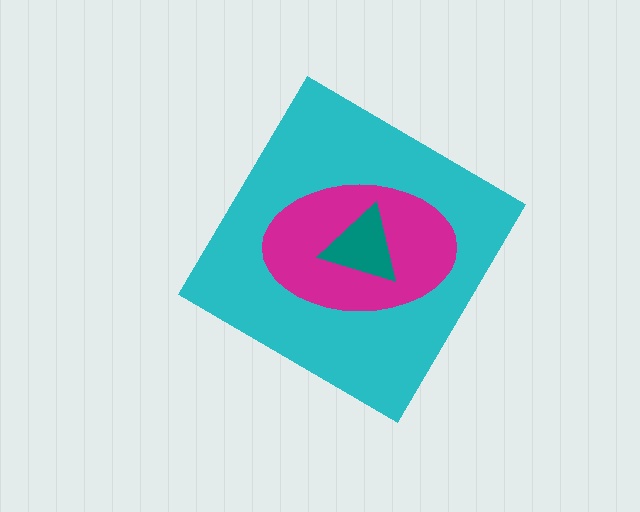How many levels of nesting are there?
3.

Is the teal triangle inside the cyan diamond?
Yes.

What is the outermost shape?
The cyan diamond.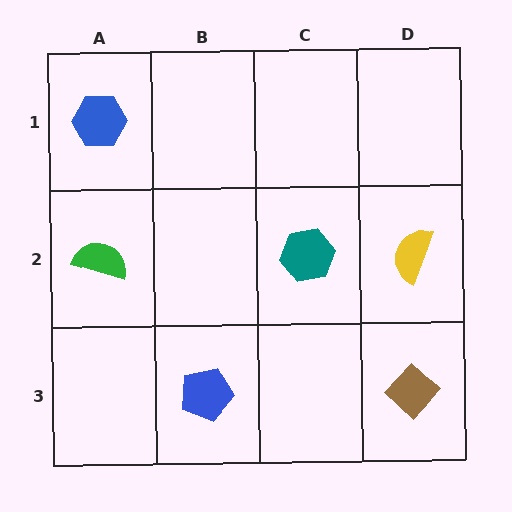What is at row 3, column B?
A blue pentagon.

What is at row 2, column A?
A green semicircle.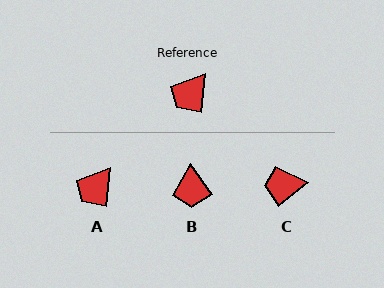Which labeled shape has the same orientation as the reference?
A.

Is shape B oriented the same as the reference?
No, it is off by about 42 degrees.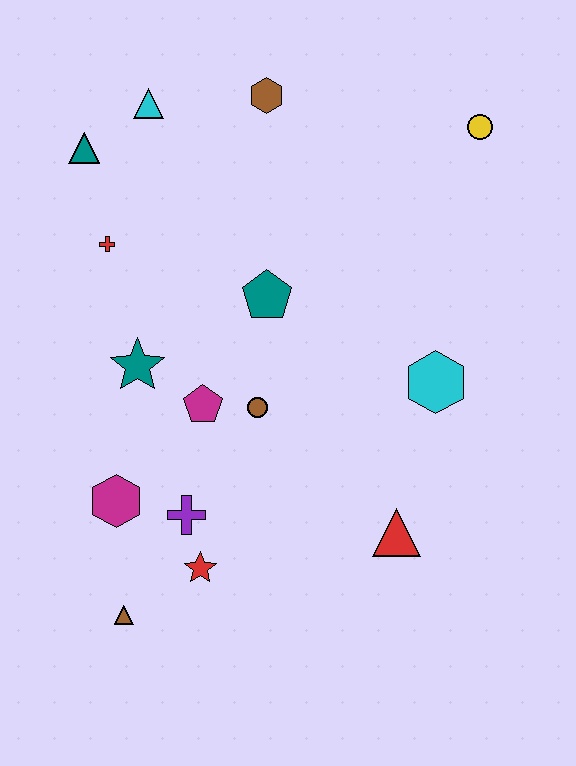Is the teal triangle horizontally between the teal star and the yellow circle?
No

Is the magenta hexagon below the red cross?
Yes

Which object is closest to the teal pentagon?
The brown circle is closest to the teal pentagon.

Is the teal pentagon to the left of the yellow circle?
Yes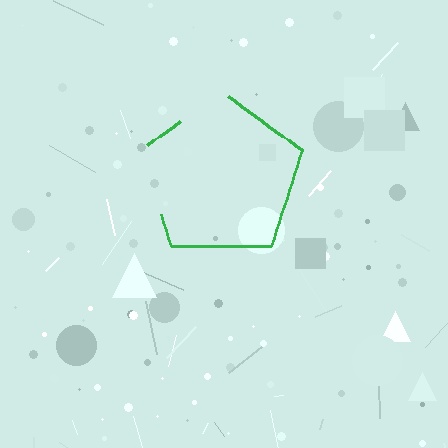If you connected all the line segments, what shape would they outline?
They would outline a pentagon.